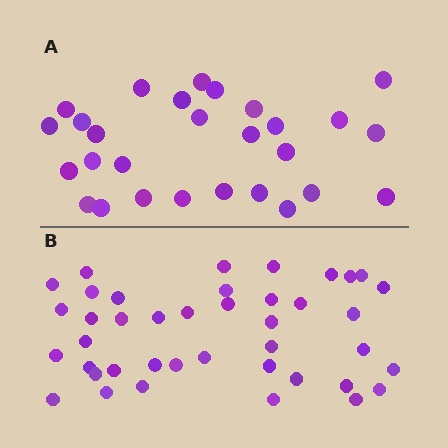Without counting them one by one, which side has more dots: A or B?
Region B (the bottom region) has more dots.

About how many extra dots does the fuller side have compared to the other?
Region B has approximately 15 more dots than region A.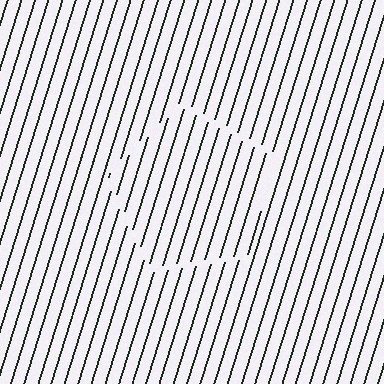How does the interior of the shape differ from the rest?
The interior of the shape contains the same grating, shifted by half a period — the contour is defined by the phase discontinuity where line-ends from the inner and outer gratings abut.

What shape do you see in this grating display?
An illusory pentagon. The interior of the shape contains the same grating, shifted by half a period — the contour is defined by the phase discontinuity where line-ends from the inner and outer gratings abut.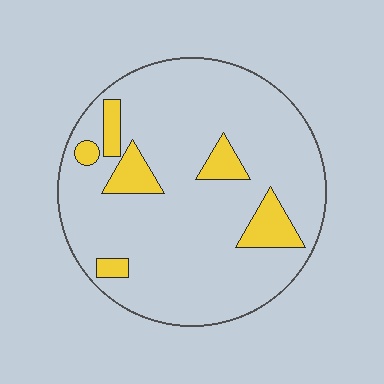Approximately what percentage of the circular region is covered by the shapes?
Approximately 15%.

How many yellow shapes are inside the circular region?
6.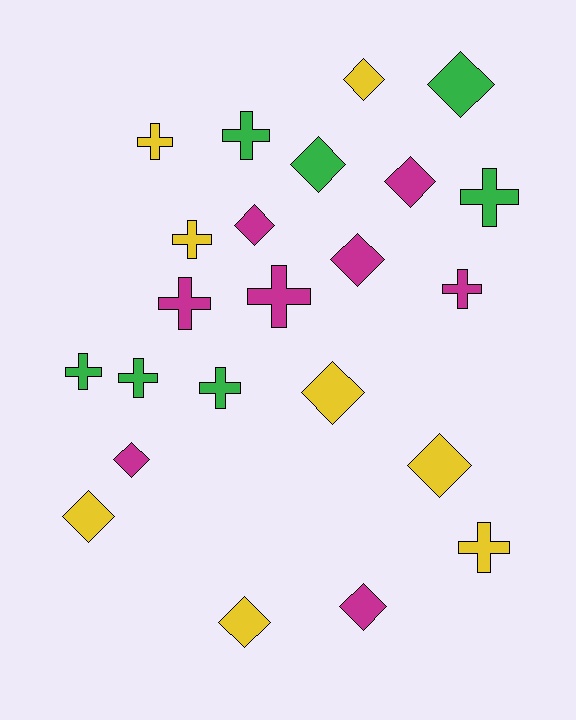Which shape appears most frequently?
Diamond, with 12 objects.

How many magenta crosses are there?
There are 3 magenta crosses.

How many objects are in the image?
There are 23 objects.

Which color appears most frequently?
Yellow, with 8 objects.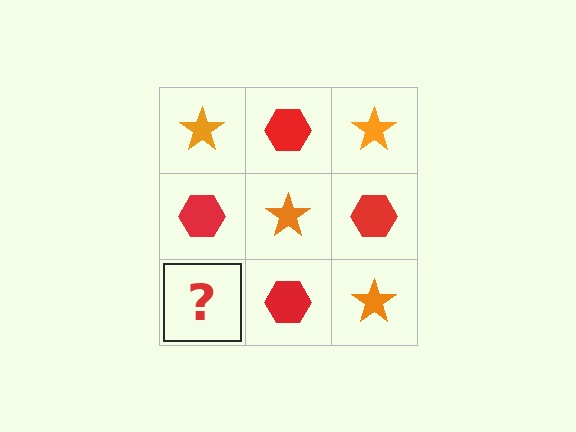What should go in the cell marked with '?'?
The missing cell should contain an orange star.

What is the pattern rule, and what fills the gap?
The rule is that it alternates orange star and red hexagon in a checkerboard pattern. The gap should be filled with an orange star.